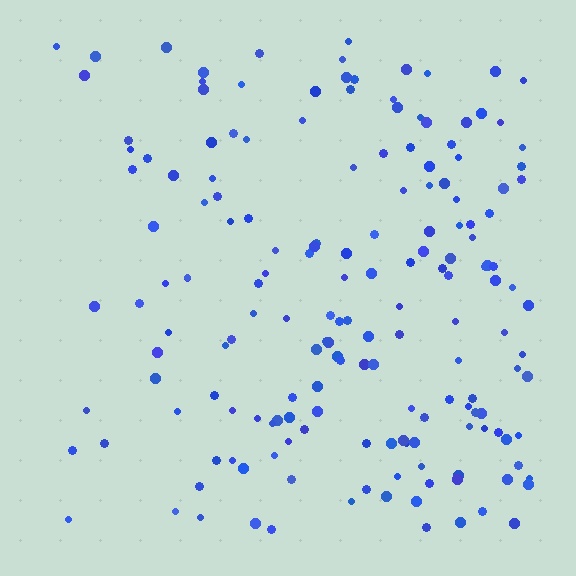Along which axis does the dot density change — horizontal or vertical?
Horizontal.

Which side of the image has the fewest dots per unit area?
The left.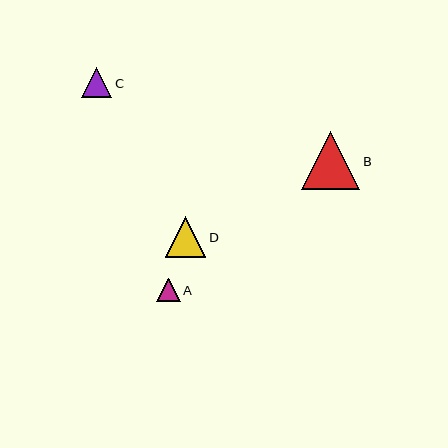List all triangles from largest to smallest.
From largest to smallest: B, D, C, A.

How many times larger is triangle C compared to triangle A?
Triangle C is approximately 1.3 times the size of triangle A.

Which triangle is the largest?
Triangle B is the largest with a size of approximately 59 pixels.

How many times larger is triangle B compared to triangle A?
Triangle B is approximately 2.5 times the size of triangle A.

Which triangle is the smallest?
Triangle A is the smallest with a size of approximately 24 pixels.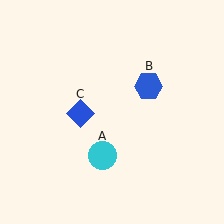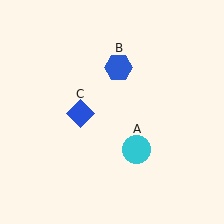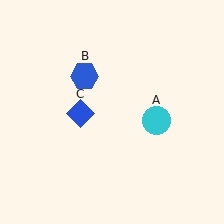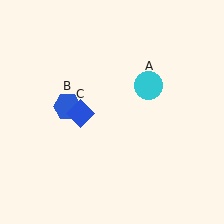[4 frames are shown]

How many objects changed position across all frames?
2 objects changed position: cyan circle (object A), blue hexagon (object B).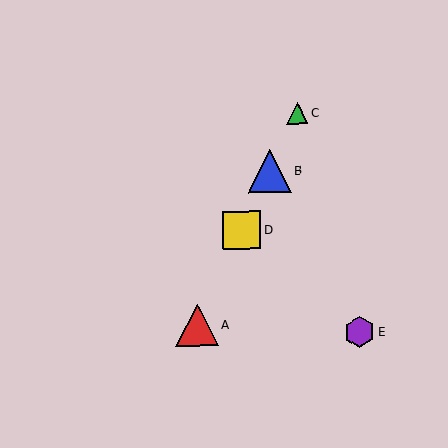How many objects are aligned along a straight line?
4 objects (A, B, C, D) are aligned along a straight line.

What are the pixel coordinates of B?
Object B is at (270, 171).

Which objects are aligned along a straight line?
Objects A, B, C, D are aligned along a straight line.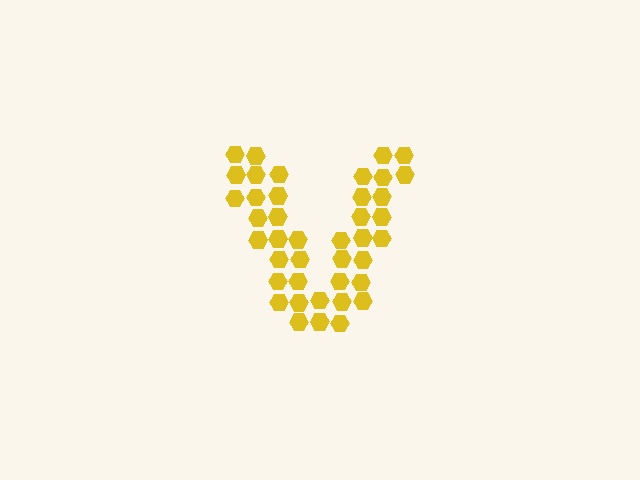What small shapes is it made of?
It is made of small hexagons.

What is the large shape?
The large shape is the letter V.